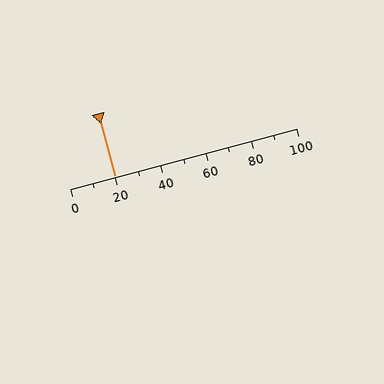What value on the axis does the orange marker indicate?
The marker indicates approximately 20.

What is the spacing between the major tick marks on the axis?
The major ticks are spaced 20 apart.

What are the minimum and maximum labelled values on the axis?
The axis runs from 0 to 100.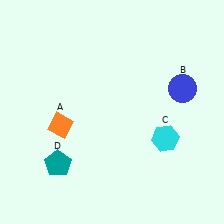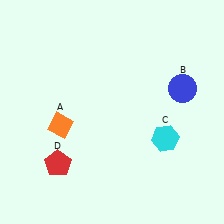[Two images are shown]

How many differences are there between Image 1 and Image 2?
There is 1 difference between the two images.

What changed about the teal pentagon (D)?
In Image 1, D is teal. In Image 2, it changed to red.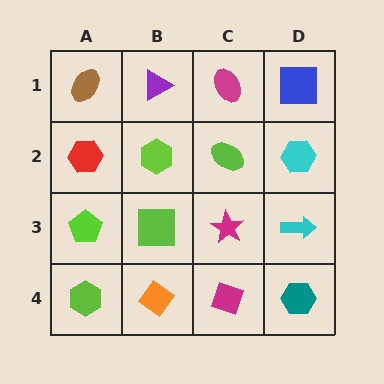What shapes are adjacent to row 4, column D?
A cyan arrow (row 3, column D), a magenta diamond (row 4, column C).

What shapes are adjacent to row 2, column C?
A magenta ellipse (row 1, column C), a magenta star (row 3, column C), a lime hexagon (row 2, column B), a cyan hexagon (row 2, column D).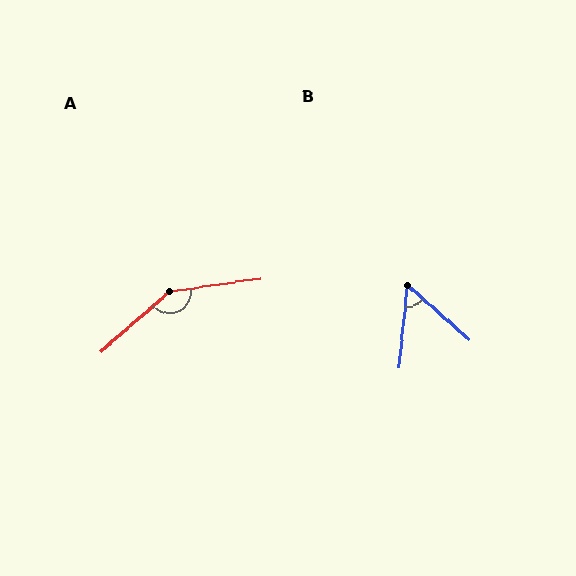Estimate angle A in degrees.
Approximately 147 degrees.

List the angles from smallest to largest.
B (54°), A (147°).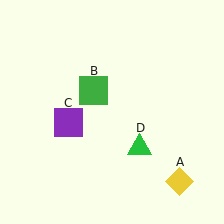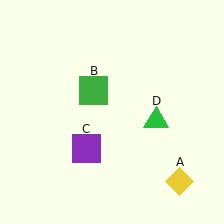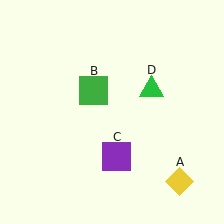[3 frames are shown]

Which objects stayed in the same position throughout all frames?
Yellow diamond (object A) and green square (object B) remained stationary.